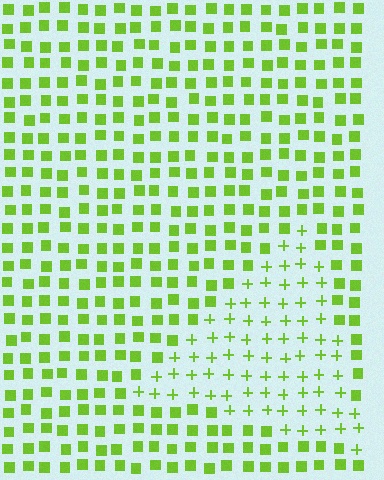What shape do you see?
I see a triangle.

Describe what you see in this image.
The image is filled with small lime elements arranged in a uniform grid. A triangle-shaped region contains plus signs, while the surrounding area contains squares. The boundary is defined purely by the change in element shape.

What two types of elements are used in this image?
The image uses plus signs inside the triangle region and squares outside it.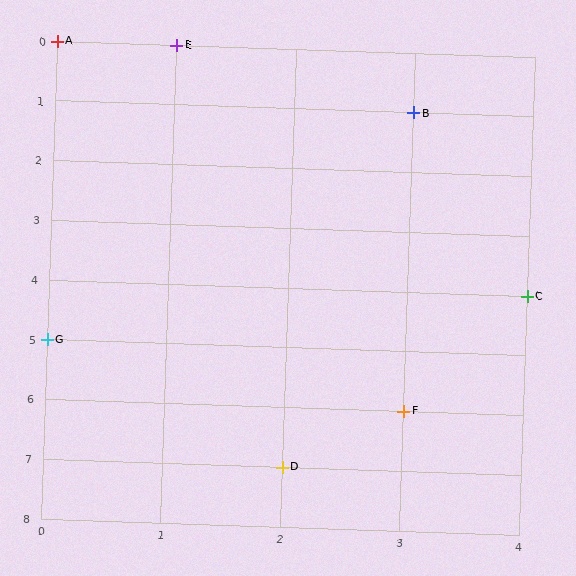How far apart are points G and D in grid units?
Points G and D are 2 columns and 2 rows apart (about 2.8 grid units diagonally).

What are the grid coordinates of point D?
Point D is at grid coordinates (2, 7).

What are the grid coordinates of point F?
Point F is at grid coordinates (3, 6).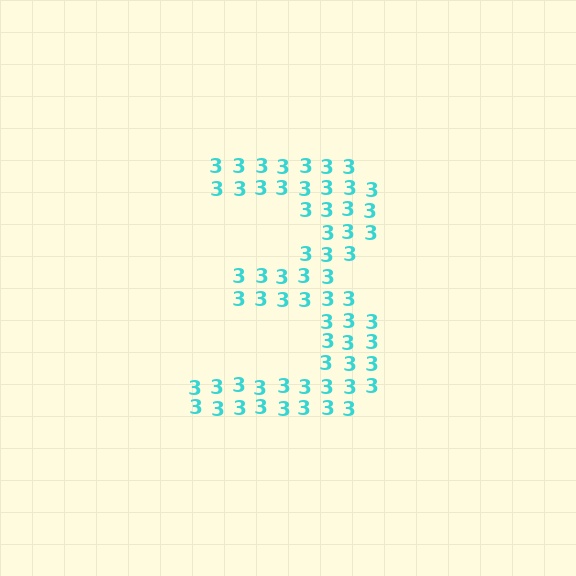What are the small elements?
The small elements are digit 3's.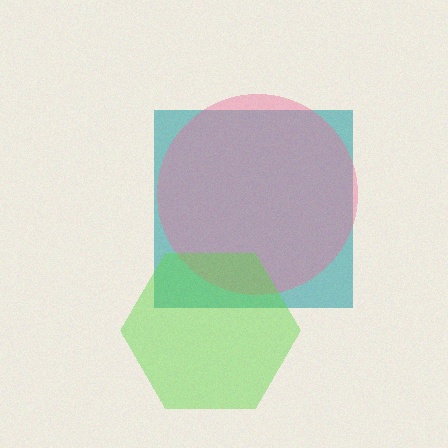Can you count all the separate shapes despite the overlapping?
Yes, there are 3 separate shapes.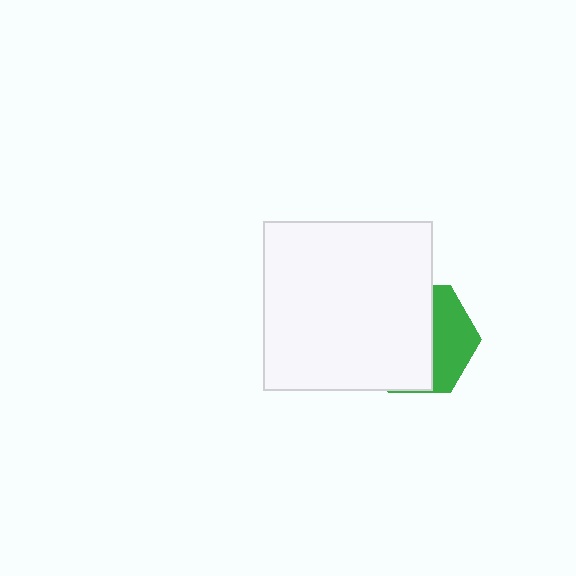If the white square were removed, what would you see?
You would see the complete green hexagon.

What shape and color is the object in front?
The object in front is a white square.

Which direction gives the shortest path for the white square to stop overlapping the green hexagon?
Moving left gives the shortest separation.